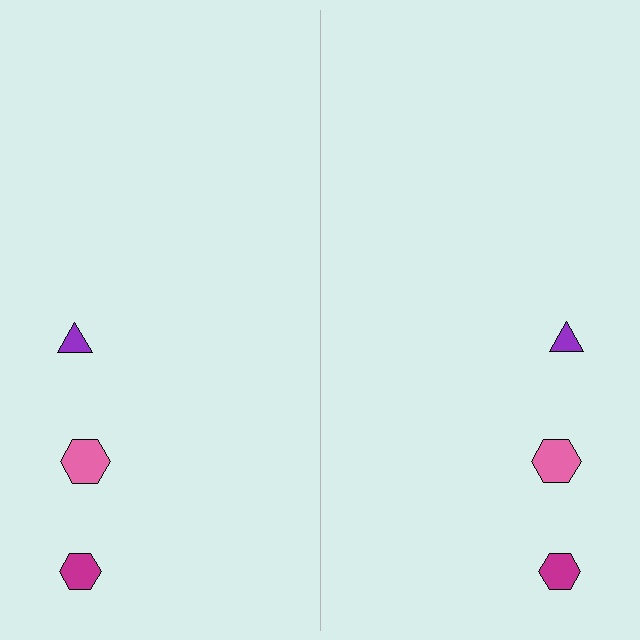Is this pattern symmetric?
Yes, this pattern has bilateral (reflection) symmetry.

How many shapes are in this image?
There are 6 shapes in this image.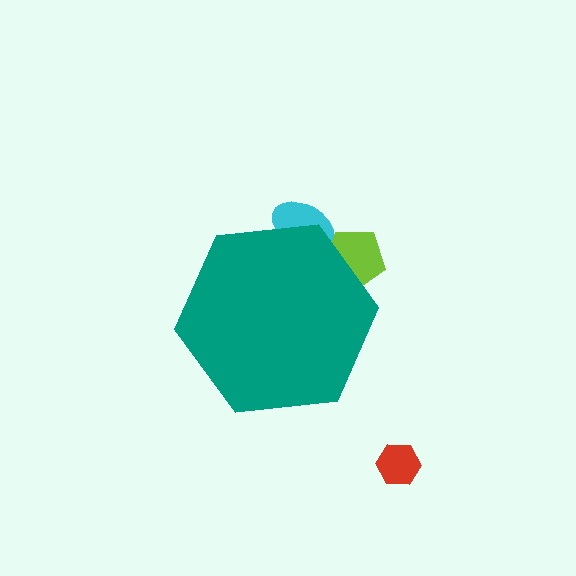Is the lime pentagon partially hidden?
Yes, the lime pentagon is partially hidden behind the teal hexagon.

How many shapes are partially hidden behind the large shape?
2 shapes are partially hidden.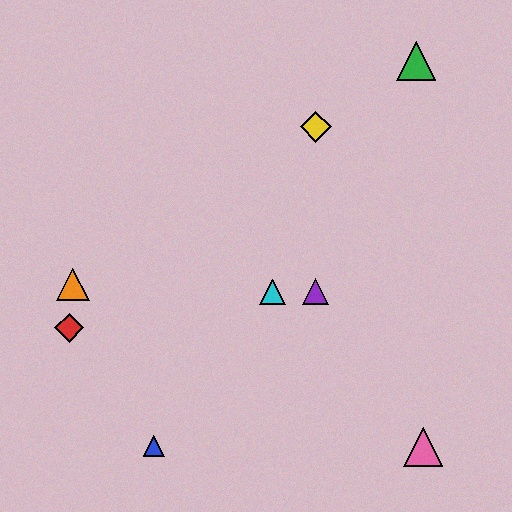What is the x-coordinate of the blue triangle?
The blue triangle is at x≈154.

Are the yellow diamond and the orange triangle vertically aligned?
No, the yellow diamond is at x≈316 and the orange triangle is at x≈73.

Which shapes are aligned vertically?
The yellow diamond, the purple triangle are aligned vertically.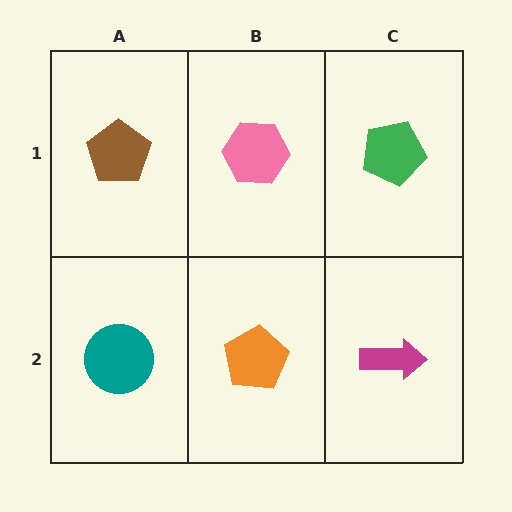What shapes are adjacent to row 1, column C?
A magenta arrow (row 2, column C), a pink hexagon (row 1, column B).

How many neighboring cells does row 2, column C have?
2.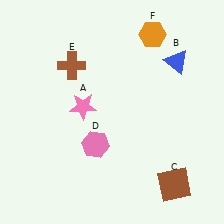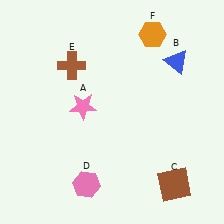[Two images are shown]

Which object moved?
The pink hexagon (D) moved down.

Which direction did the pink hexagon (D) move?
The pink hexagon (D) moved down.